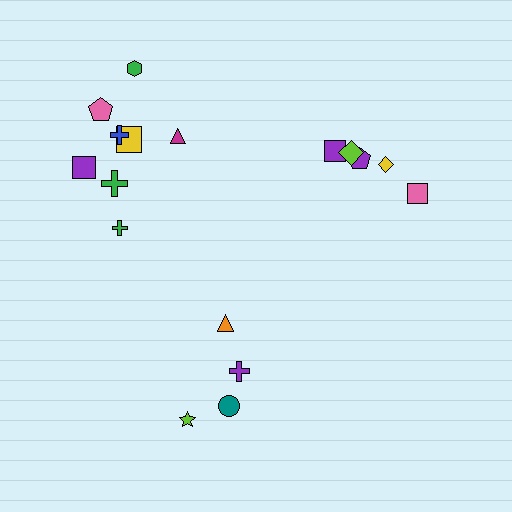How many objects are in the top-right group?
There are 5 objects.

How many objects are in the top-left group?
There are 8 objects.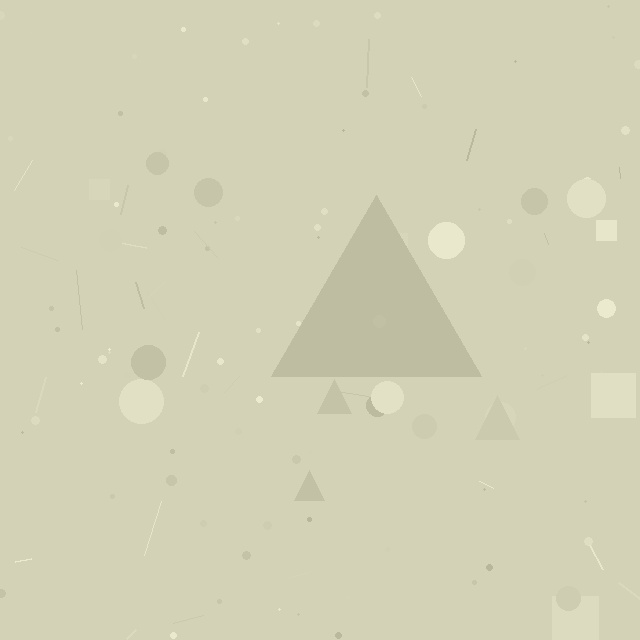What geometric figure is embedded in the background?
A triangle is embedded in the background.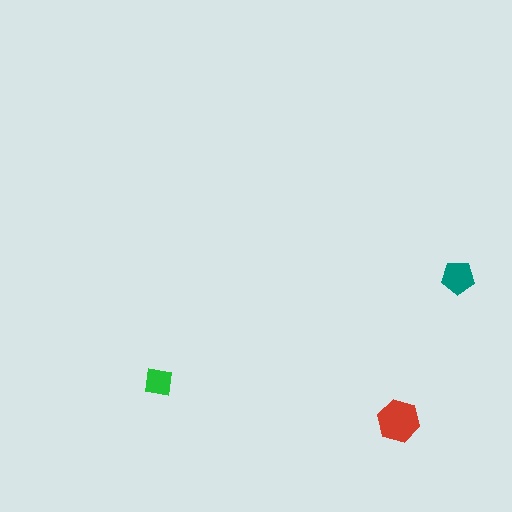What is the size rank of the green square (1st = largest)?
3rd.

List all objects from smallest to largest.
The green square, the teal pentagon, the red hexagon.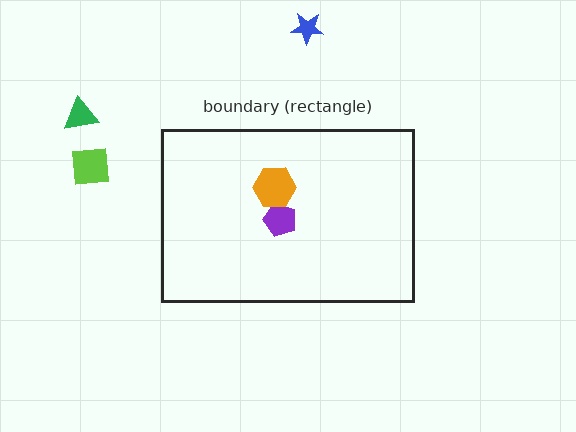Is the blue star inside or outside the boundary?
Outside.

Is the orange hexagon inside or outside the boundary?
Inside.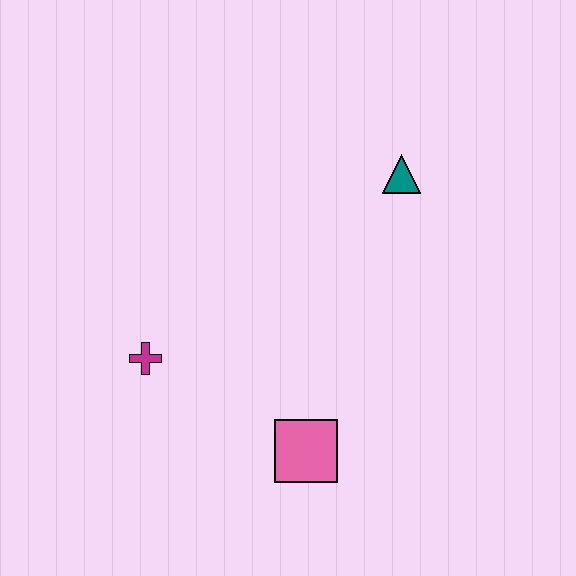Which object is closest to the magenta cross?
The pink square is closest to the magenta cross.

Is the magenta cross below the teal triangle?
Yes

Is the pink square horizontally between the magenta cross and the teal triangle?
Yes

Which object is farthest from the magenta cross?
The teal triangle is farthest from the magenta cross.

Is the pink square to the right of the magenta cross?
Yes